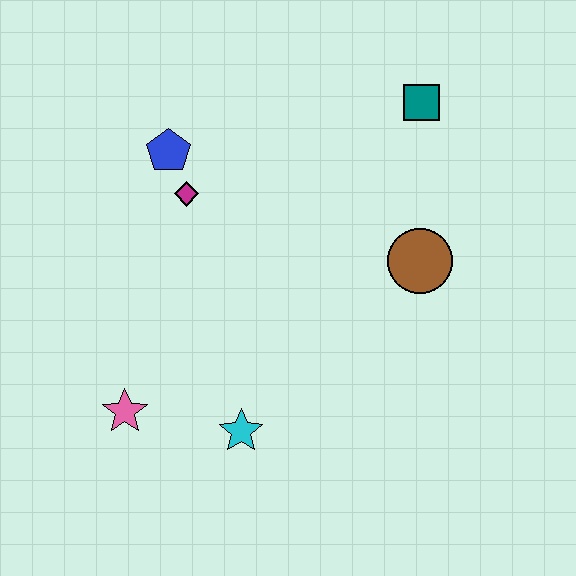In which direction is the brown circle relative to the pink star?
The brown circle is to the right of the pink star.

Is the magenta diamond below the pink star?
No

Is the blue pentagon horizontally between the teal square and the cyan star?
No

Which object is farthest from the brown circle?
The pink star is farthest from the brown circle.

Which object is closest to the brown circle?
The teal square is closest to the brown circle.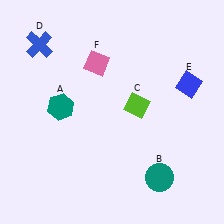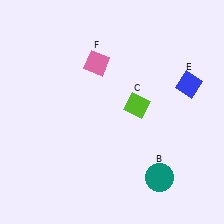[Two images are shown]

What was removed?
The teal hexagon (A), the blue cross (D) were removed in Image 2.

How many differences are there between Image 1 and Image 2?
There are 2 differences between the two images.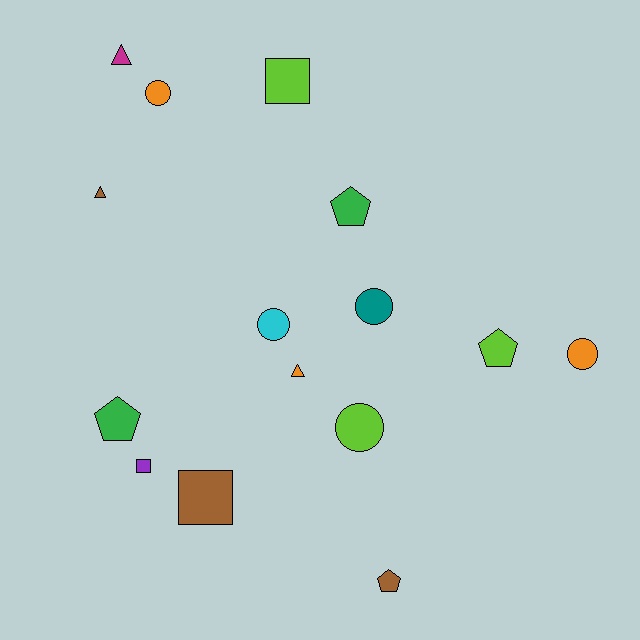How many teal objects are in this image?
There is 1 teal object.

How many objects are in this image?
There are 15 objects.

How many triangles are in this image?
There are 3 triangles.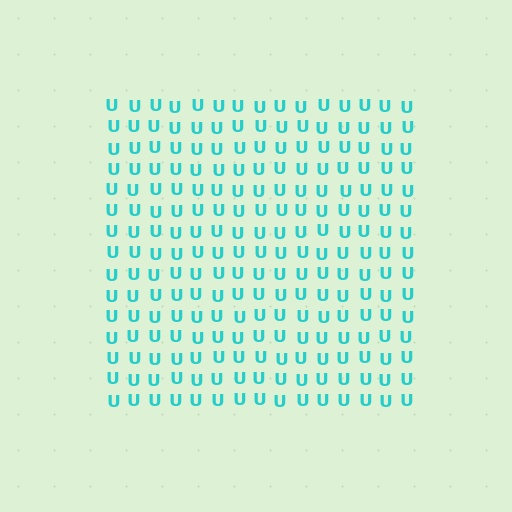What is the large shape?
The large shape is a square.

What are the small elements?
The small elements are letter U's.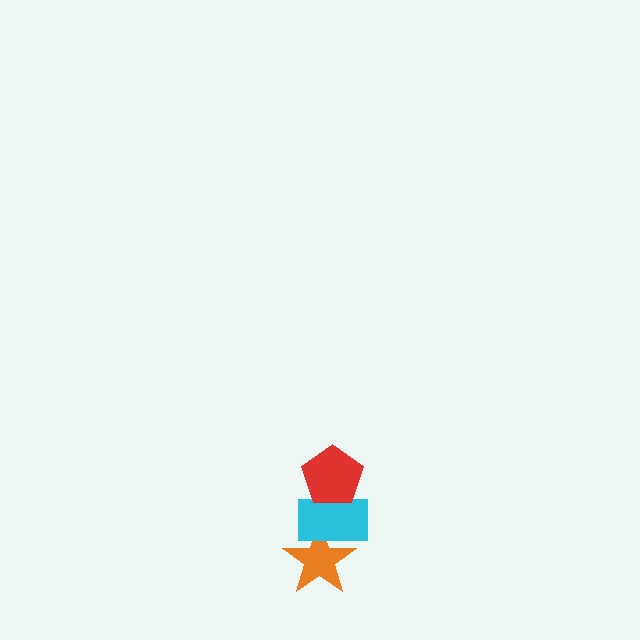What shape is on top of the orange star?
The cyan rectangle is on top of the orange star.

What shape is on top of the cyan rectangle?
The red pentagon is on top of the cyan rectangle.